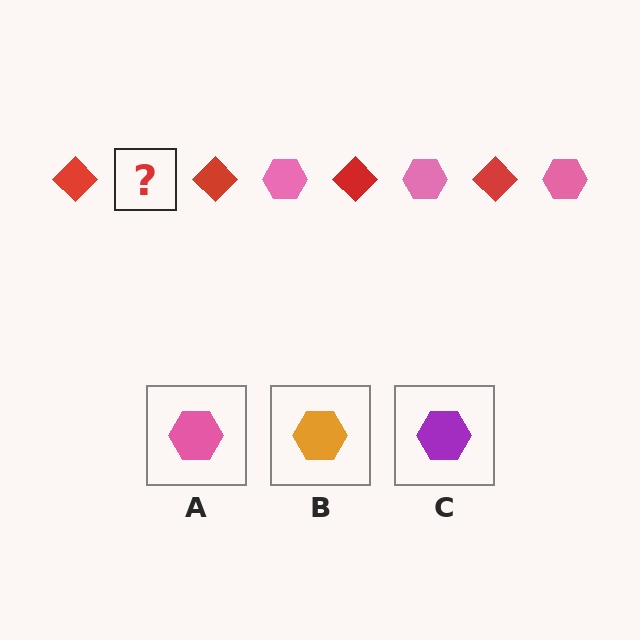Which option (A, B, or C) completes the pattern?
A.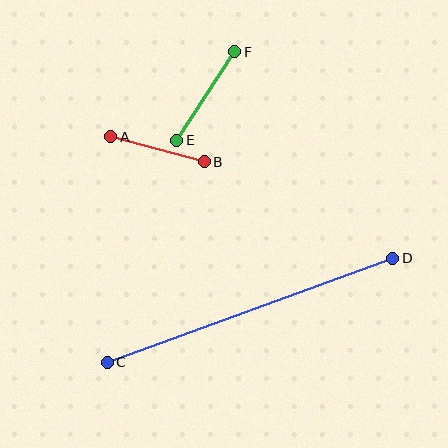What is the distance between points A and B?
The distance is approximately 97 pixels.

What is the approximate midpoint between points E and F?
The midpoint is at approximately (206, 96) pixels.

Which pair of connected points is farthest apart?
Points C and D are farthest apart.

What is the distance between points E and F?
The distance is approximately 106 pixels.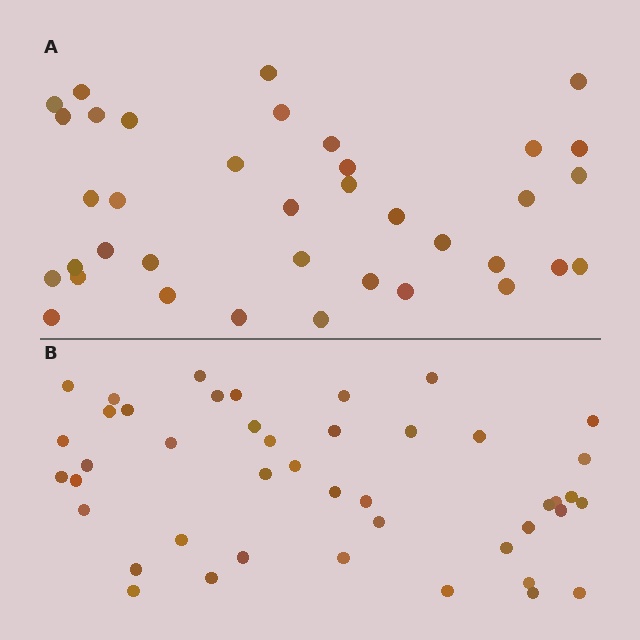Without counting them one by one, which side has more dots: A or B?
Region B (the bottom region) has more dots.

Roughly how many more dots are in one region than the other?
Region B has roughly 8 or so more dots than region A.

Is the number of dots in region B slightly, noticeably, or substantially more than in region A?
Region B has only slightly more — the two regions are fairly close. The ratio is roughly 1.2 to 1.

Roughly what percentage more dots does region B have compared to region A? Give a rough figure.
About 20% more.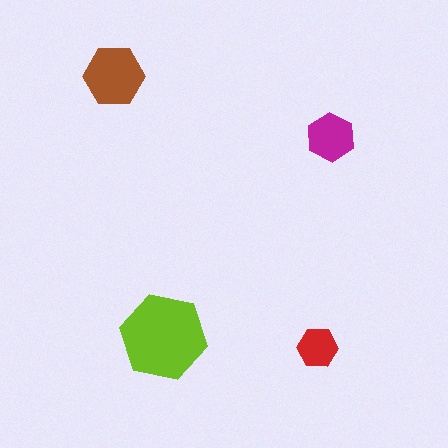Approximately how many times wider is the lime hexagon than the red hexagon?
About 2 times wider.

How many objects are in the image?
There are 4 objects in the image.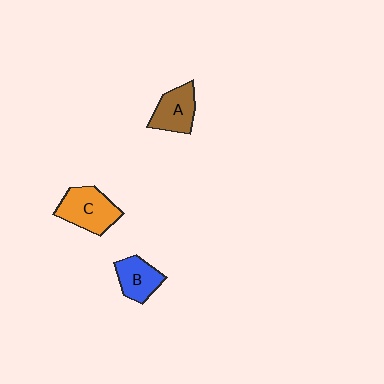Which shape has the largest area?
Shape C (orange).